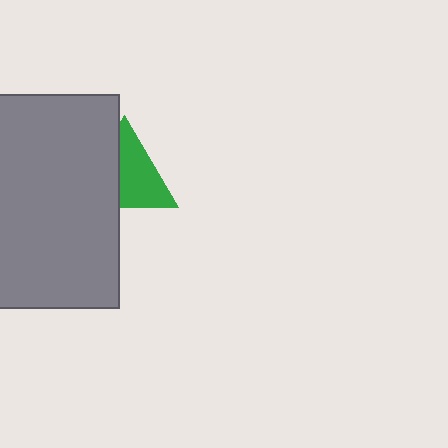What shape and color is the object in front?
The object in front is a gray rectangle.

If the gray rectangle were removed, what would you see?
You would see the complete green triangle.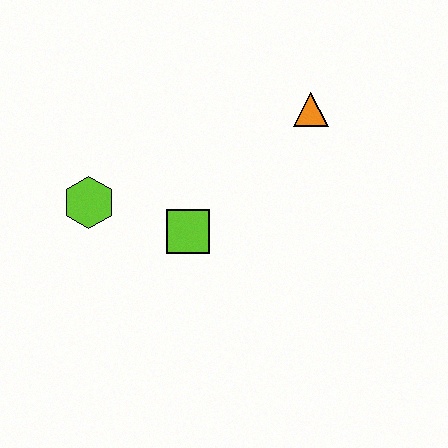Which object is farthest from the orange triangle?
The lime hexagon is farthest from the orange triangle.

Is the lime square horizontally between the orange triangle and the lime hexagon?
Yes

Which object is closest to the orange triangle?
The lime square is closest to the orange triangle.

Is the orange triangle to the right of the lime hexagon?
Yes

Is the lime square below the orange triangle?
Yes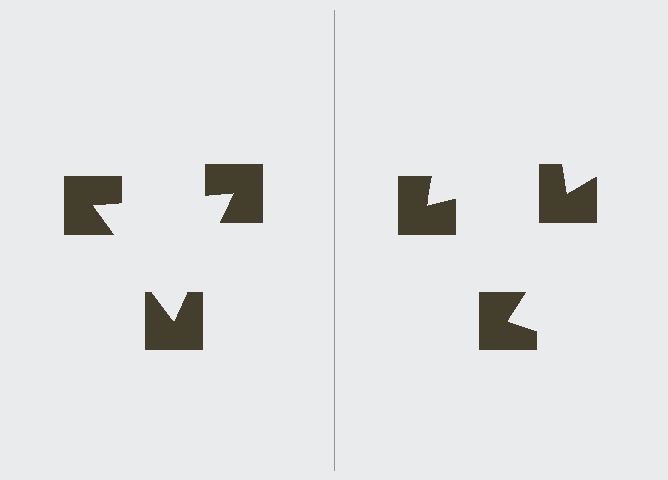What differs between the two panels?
The notched squares are positioned identically on both sides; only the wedge orientations differ. On the left they align to a triangle; on the right they are misaligned.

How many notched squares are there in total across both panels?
6 — 3 on each side.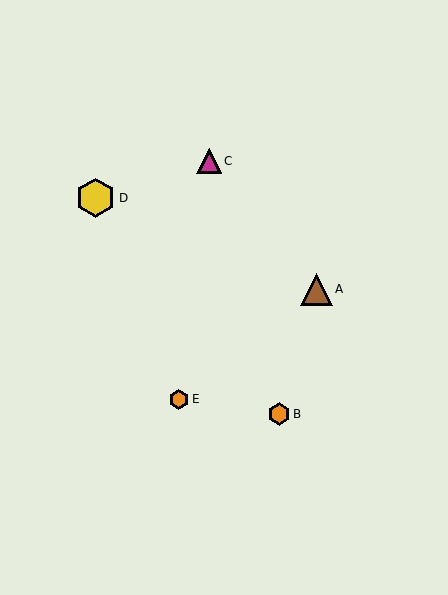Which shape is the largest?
The yellow hexagon (labeled D) is the largest.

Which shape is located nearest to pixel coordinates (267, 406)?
The orange hexagon (labeled B) at (279, 414) is nearest to that location.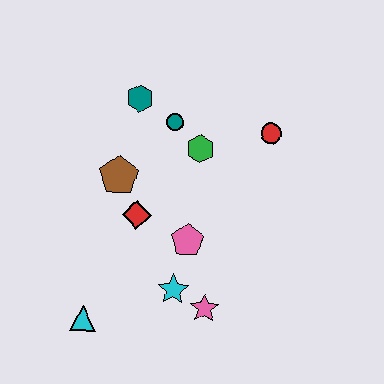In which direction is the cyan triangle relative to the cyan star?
The cyan triangle is to the left of the cyan star.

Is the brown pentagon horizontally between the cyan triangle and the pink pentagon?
Yes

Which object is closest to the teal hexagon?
The teal circle is closest to the teal hexagon.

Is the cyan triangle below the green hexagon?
Yes